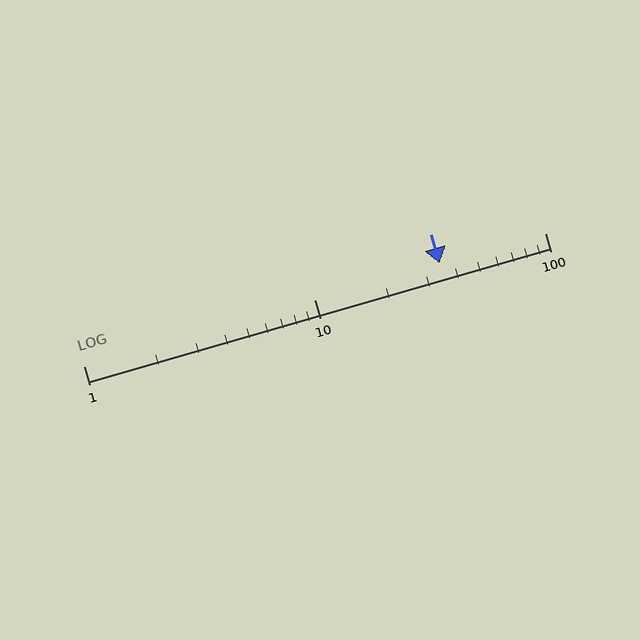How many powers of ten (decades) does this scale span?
The scale spans 2 decades, from 1 to 100.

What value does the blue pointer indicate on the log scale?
The pointer indicates approximately 35.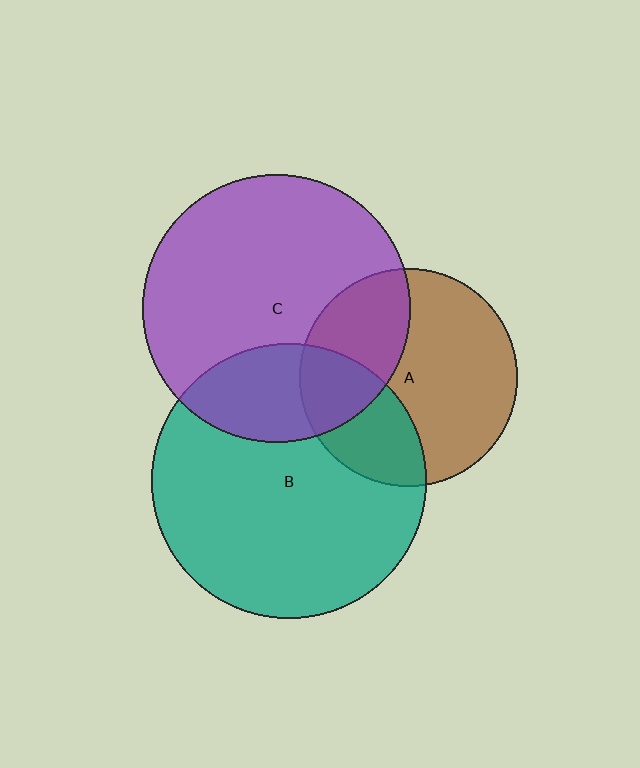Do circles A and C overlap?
Yes.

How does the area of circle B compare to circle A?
Approximately 1.6 times.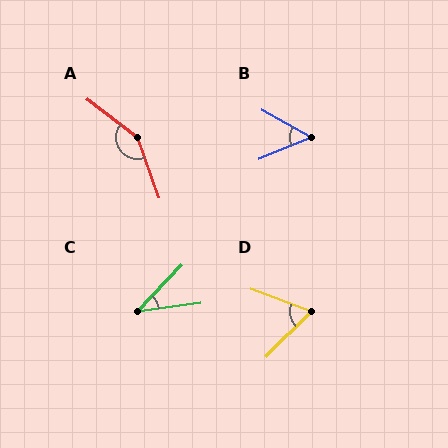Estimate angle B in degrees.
Approximately 52 degrees.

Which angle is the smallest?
C, at approximately 38 degrees.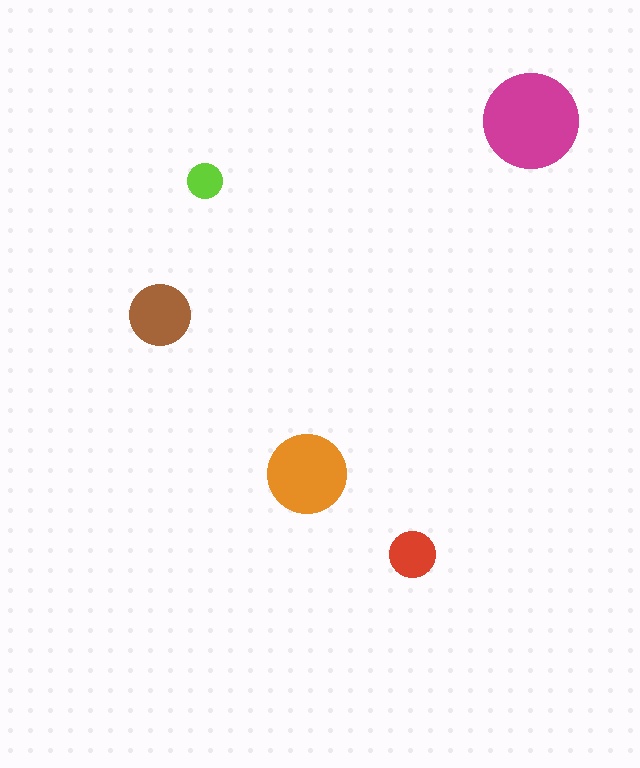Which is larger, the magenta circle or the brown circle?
The magenta one.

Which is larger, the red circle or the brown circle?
The brown one.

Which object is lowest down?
The red circle is bottommost.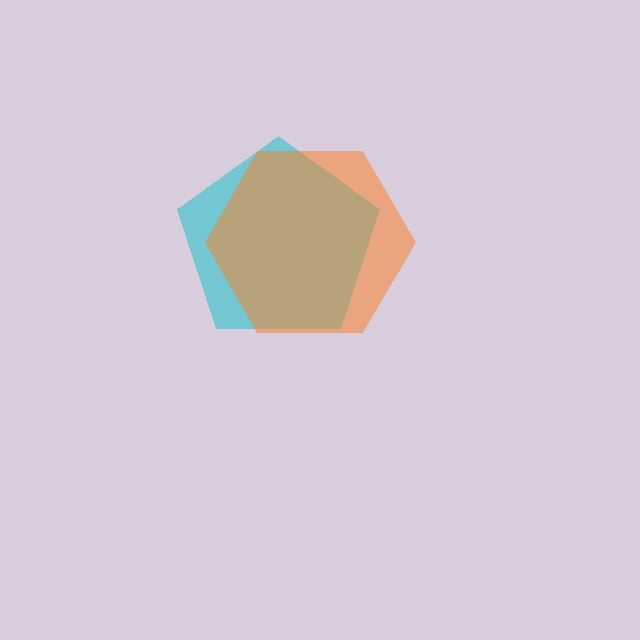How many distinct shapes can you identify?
There are 2 distinct shapes: a cyan pentagon, an orange hexagon.